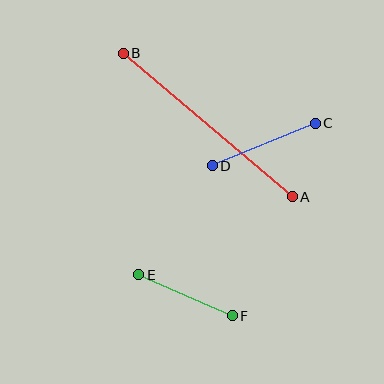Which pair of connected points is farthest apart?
Points A and B are farthest apart.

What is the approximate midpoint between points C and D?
The midpoint is at approximately (264, 144) pixels.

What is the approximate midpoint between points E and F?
The midpoint is at approximately (185, 295) pixels.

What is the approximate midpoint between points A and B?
The midpoint is at approximately (208, 125) pixels.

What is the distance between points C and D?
The distance is approximately 111 pixels.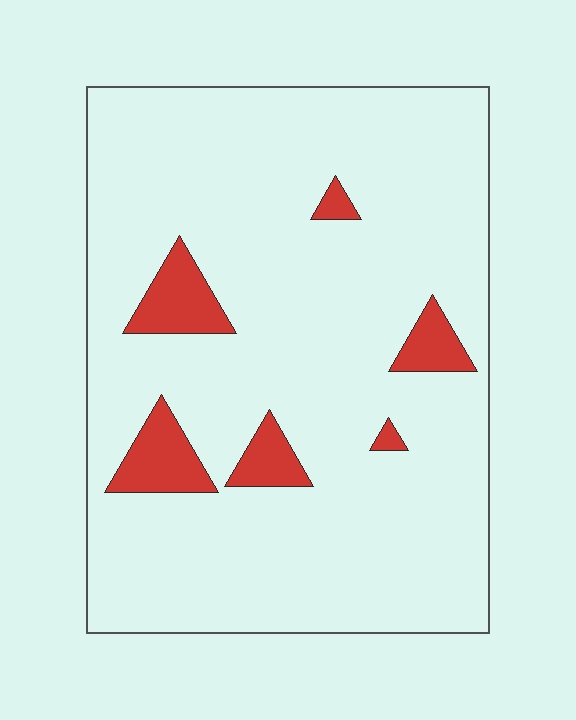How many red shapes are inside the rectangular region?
6.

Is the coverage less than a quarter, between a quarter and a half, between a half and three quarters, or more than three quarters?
Less than a quarter.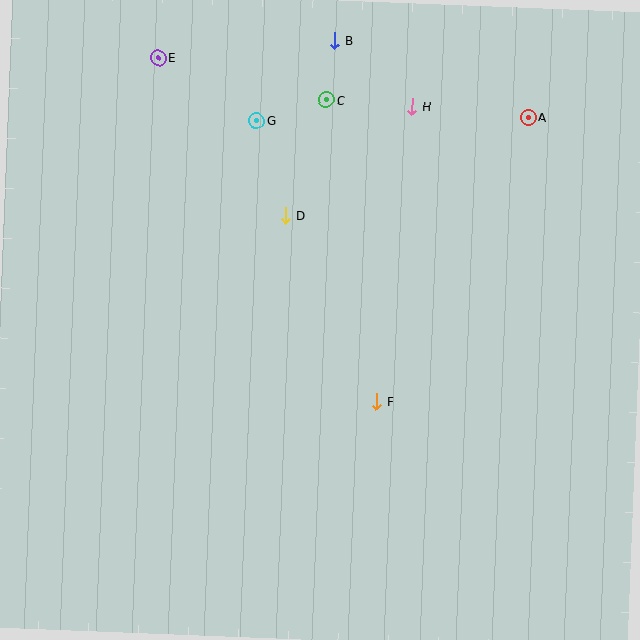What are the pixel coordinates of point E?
Point E is at (158, 58).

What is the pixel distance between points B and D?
The distance between B and D is 182 pixels.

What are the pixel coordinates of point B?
Point B is at (335, 41).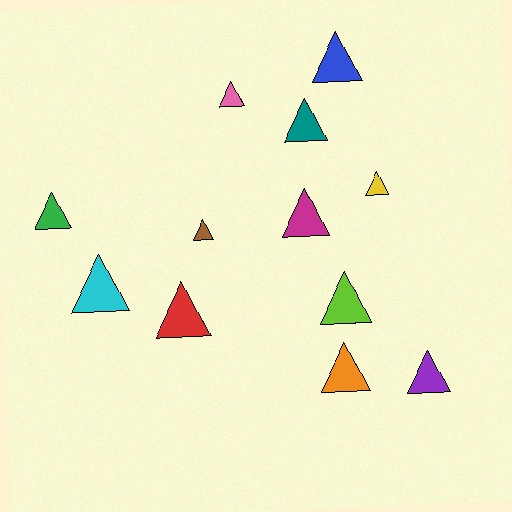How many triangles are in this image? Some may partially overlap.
There are 12 triangles.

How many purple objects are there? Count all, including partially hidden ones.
There is 1 purple object.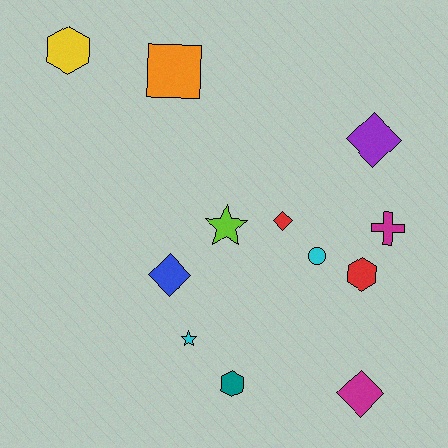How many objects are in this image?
There are 12 objects.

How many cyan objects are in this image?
There are 2 cyan objects.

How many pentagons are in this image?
There are no pentagons.